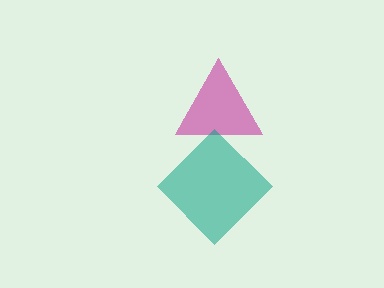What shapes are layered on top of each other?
The layered shapes are: a magenta triangle, a teal diamond.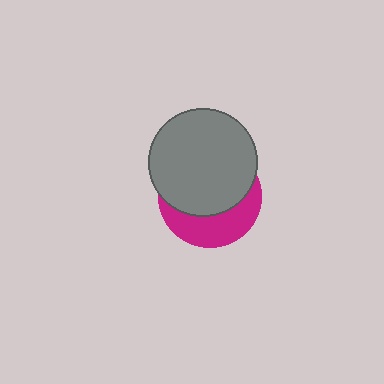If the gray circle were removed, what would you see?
You would see the complete magenta circle.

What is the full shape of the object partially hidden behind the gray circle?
The partially hidden object is a magenta circle.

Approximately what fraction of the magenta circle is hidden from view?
Roughly 62% of the magenta circle is hidden behind the gray circle.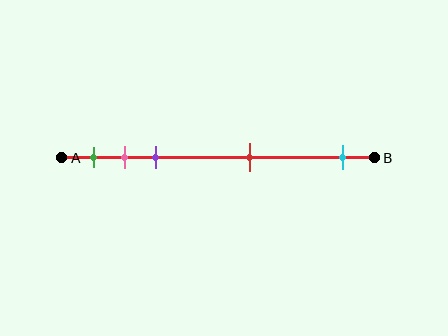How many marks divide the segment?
There are 5 marks dividing the segment.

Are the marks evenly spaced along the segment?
No, the marks are not evenly spaced.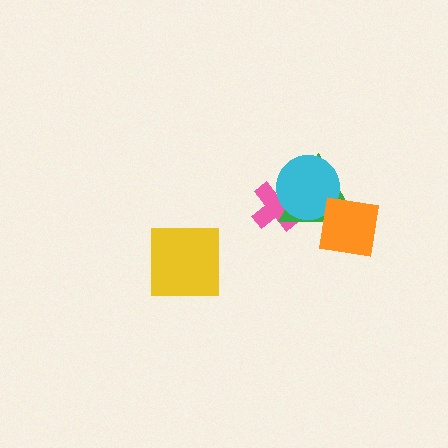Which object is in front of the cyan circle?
The orange square is in front of the cyan circle.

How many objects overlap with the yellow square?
0 objects overlap with the yellow square.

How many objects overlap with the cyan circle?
3 objects overlap with the cyan circle.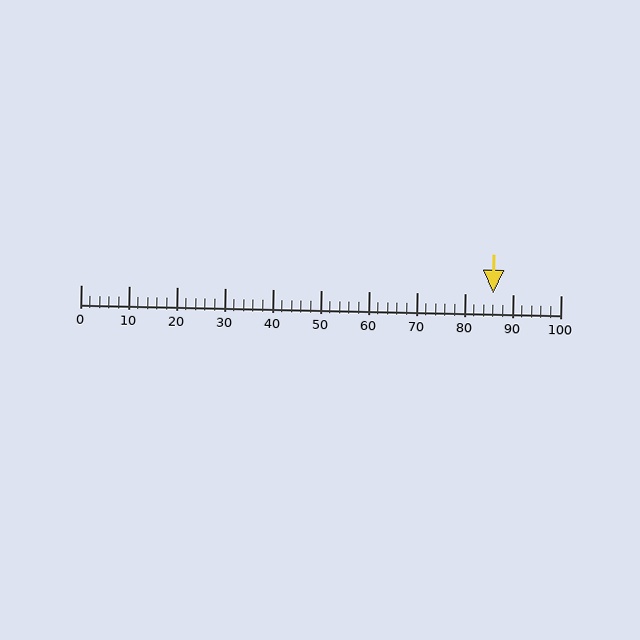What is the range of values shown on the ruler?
The ruler shows values from 0 to 100.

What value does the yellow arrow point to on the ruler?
The yellow arrow points to approximately 86.